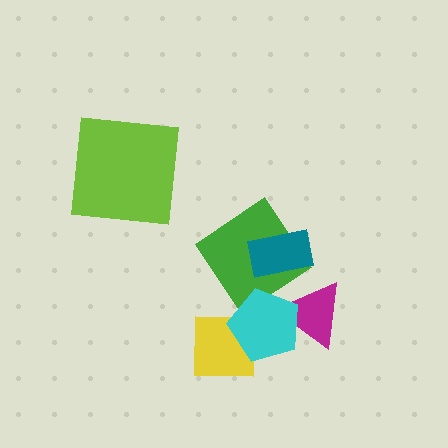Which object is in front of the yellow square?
The cyan pentagon is in front of the yellow square.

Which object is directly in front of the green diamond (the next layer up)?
The teal rectangle is directly in front of the green diamond.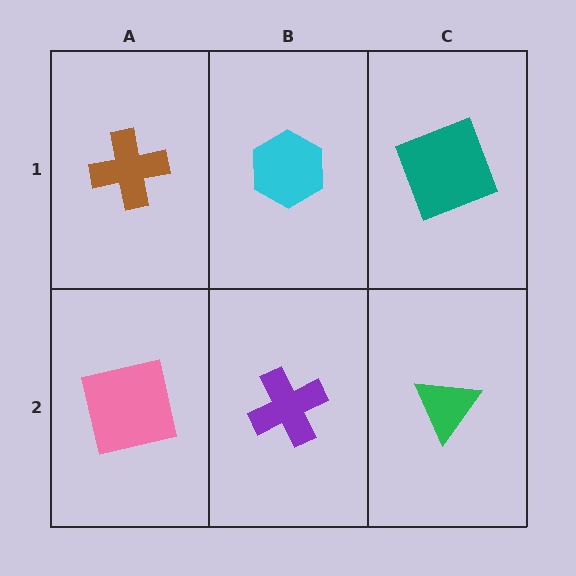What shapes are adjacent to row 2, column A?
A brown cross (row 1, column A), a purple cross (row 2, column B).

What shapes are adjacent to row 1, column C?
A green triangle (row 2, column C), a cyan hexagon (row 1, column B).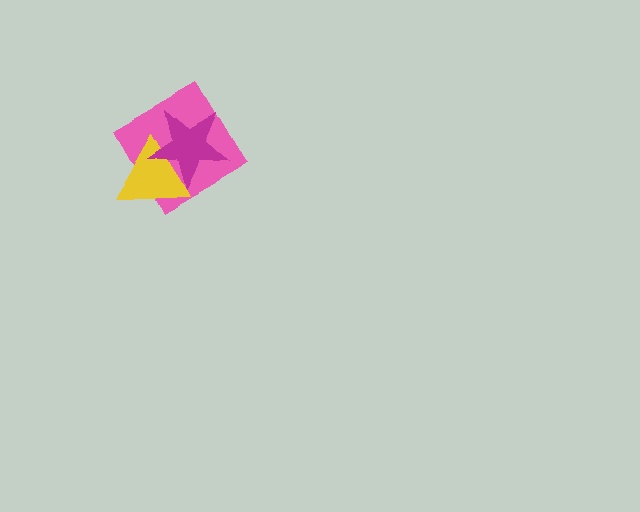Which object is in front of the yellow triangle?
The magenta star is in front of the yellow triangle.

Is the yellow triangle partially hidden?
Yes, it is partially covered by another shape.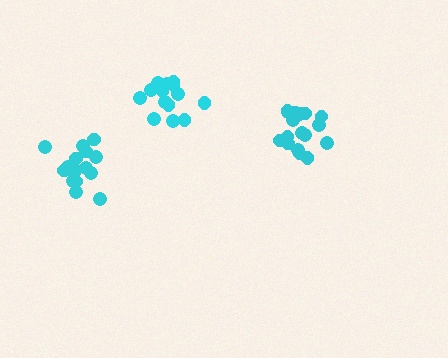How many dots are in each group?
Group 1: 16 dots, Group 2: 14 dots, Group 3: 17 dots (47 total).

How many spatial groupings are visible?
There are 3 spatial groupings.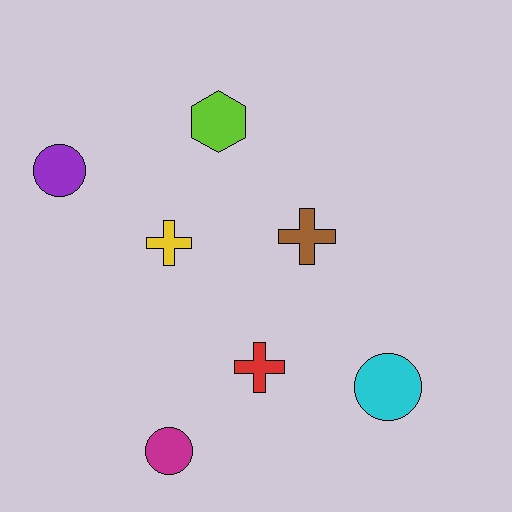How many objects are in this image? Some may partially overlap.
There are 7 objects.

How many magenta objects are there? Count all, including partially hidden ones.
There is 1 magenta object.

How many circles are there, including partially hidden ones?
There are 3 circles.